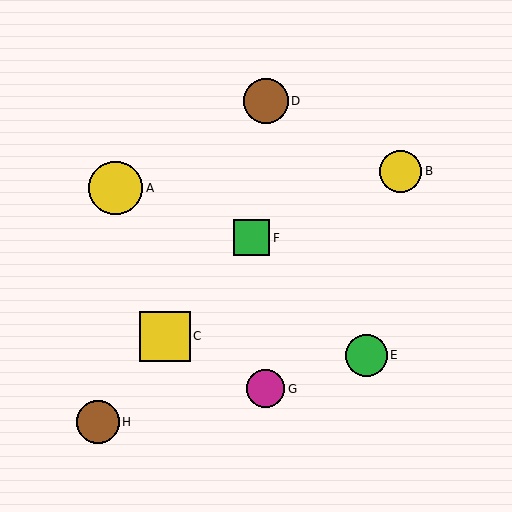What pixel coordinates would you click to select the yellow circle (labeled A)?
Click at (116, 188) to select the yellow circle A.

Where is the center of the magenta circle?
The center of the magenta circle is at (266, 389).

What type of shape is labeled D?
Shape D is a brown circle.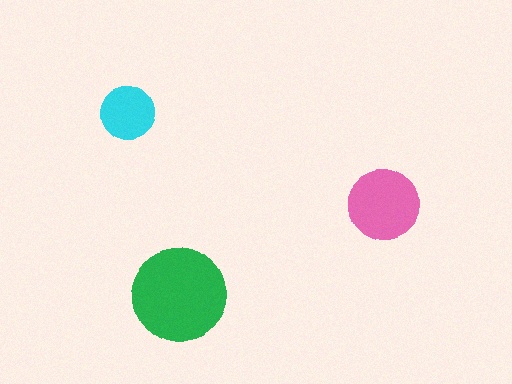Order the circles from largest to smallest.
the green one, the pink one, the cyan one.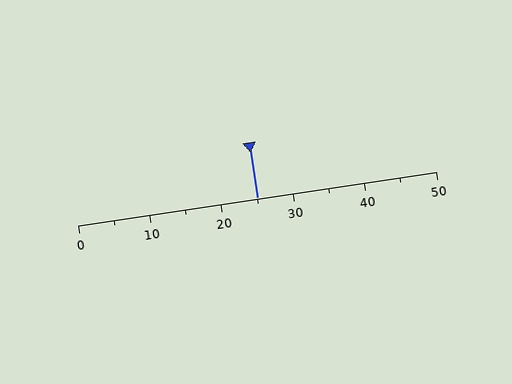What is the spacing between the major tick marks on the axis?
The major ticks are spaced 10 apart.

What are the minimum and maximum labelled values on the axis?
The axis runs from 0 to 50.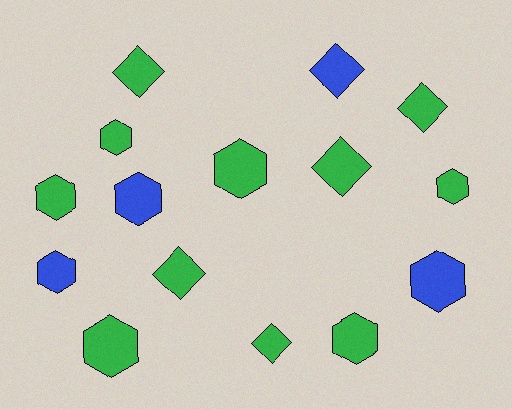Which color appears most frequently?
Green, with 11 objects.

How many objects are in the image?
There are 15 objects.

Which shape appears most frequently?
Hexagon, with 9 objects.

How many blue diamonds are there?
There is 1 blue diamond.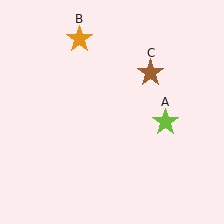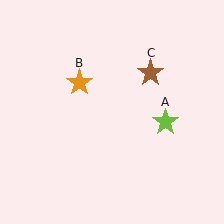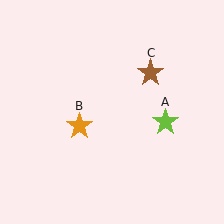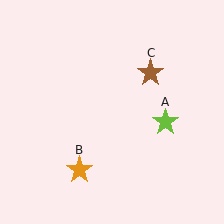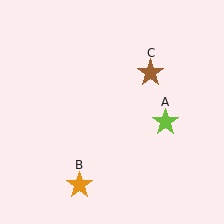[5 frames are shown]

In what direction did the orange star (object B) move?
The orange star (object B) moved down.